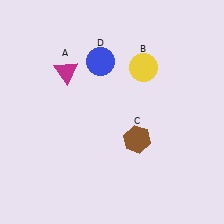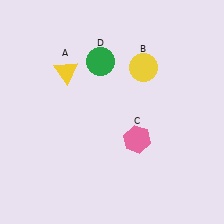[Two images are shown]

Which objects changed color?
A changed from magenta to yellow. C changed from brown to pink. D changed from blue to green.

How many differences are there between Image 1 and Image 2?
There are 3 differences between the two images.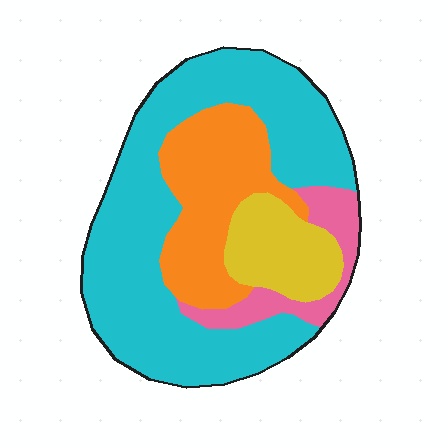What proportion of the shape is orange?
Orange covers around 25% of the shape.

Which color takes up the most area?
Cyan, at roughly 55%.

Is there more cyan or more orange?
Cyan.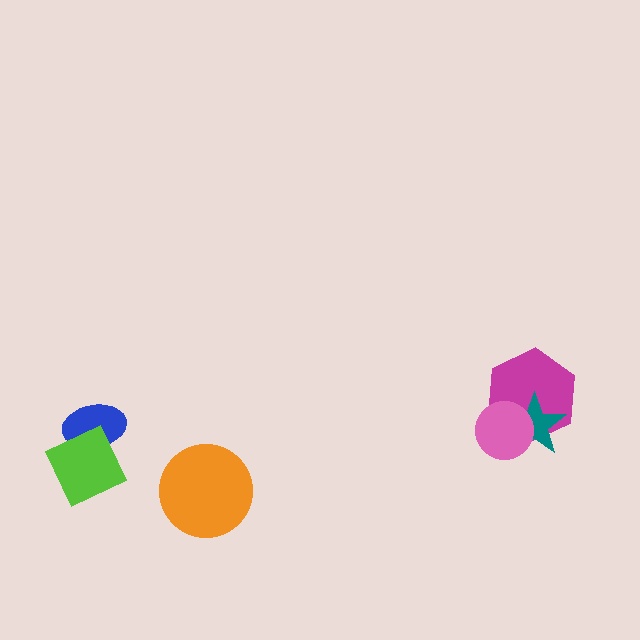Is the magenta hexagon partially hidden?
Yes, it is partially covered by another shape.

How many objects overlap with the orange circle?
0 objects overlap with the orange circle.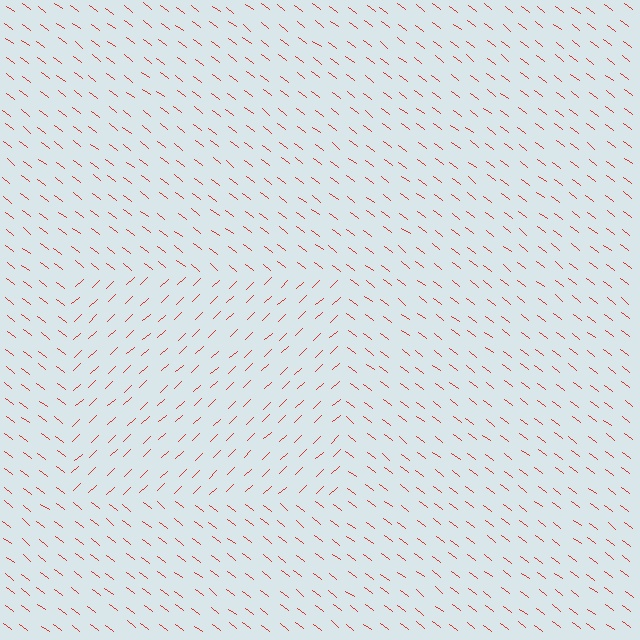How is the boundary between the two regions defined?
The boundary is defined purely by a change in line orientation (approximately 81 degrees difference). All lines are the same color and thickness.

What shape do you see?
I see a rectangle.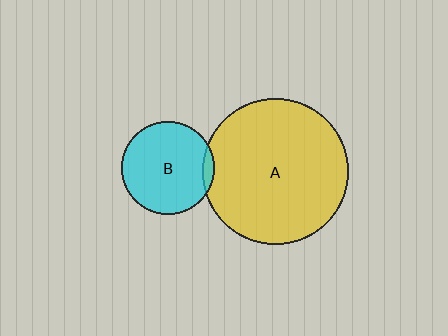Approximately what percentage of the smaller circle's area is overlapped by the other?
Approximately 5%.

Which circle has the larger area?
Circle A (yellow).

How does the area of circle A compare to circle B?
Approximately 2.5 times.